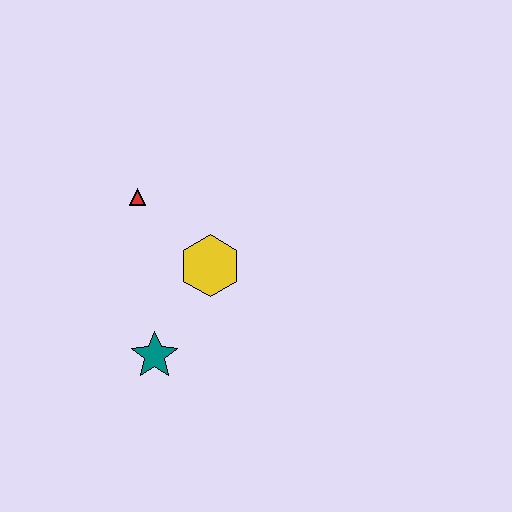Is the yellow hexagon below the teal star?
No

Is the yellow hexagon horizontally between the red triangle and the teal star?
No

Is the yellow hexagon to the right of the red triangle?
Yes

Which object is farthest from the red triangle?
The teal star is farthest from the red triangle.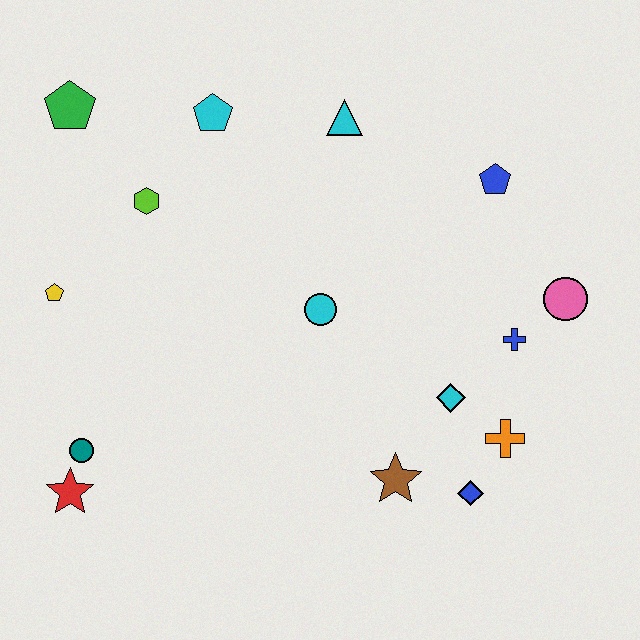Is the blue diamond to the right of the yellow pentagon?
Yes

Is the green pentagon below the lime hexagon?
No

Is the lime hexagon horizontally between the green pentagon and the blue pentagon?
Yes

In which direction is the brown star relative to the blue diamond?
The brown star is to the left of the blue diamond.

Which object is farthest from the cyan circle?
The green pentagon is farthest from the cyan circle.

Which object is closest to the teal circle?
The red star is closest to the teal circle.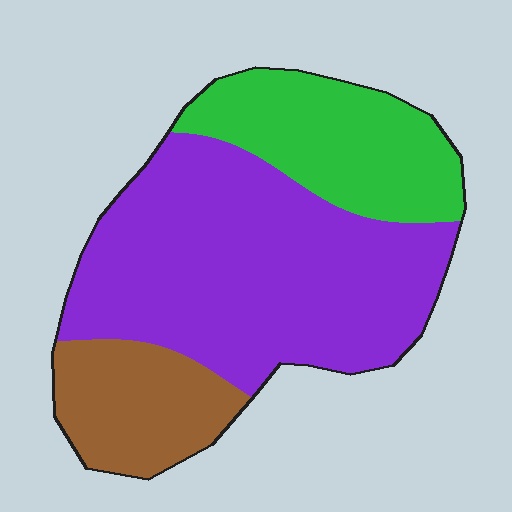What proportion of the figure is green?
Green covers roughly 25% of the figure.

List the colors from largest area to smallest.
From largest to smallest: purple, green, brown.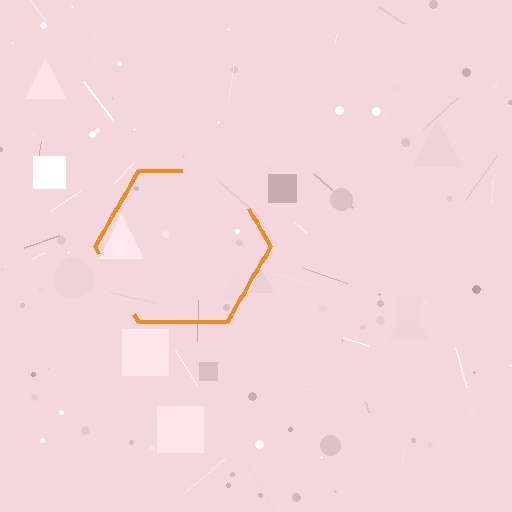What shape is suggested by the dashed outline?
The dashed outline suggests a hexagon.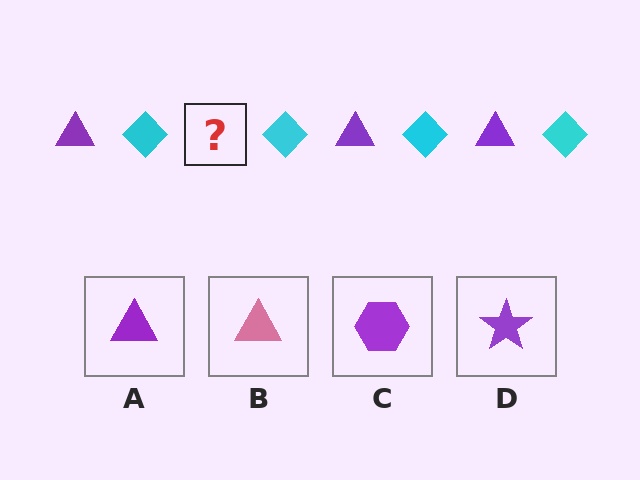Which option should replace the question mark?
Option A.